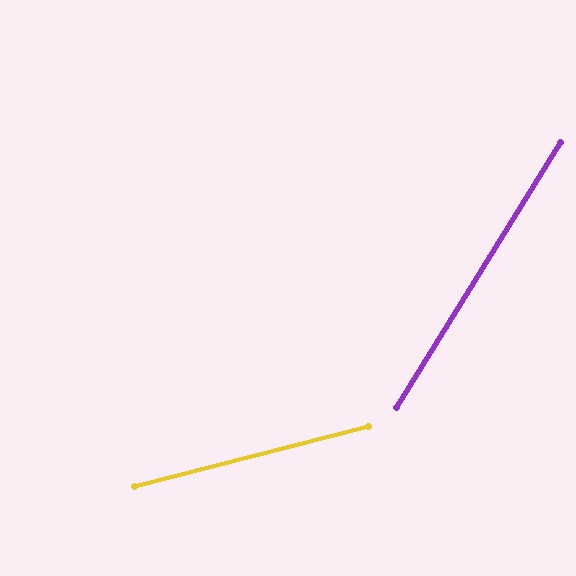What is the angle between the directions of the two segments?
Approximately 44 degrees.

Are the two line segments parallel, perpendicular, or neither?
Neither parallel nor perpendicular — they differ by about 44°.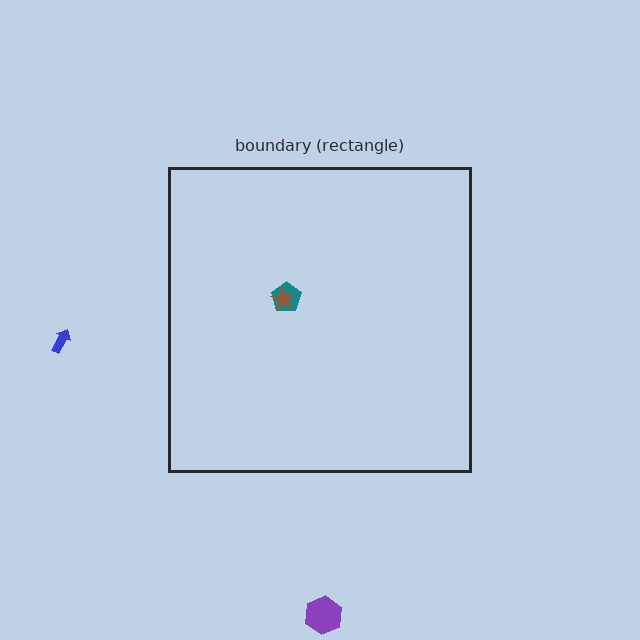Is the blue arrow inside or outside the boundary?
Outside.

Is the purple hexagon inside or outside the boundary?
Outside.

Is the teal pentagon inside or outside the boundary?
Inside.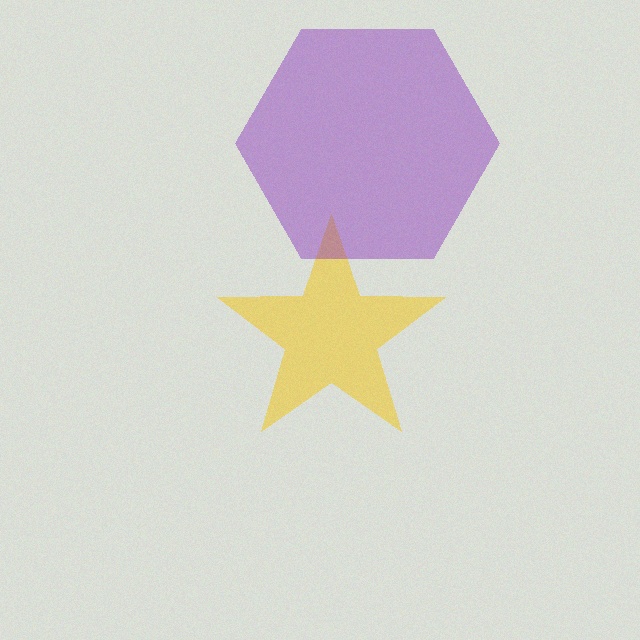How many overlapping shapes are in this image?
There are 2 overlapping shapes in the image.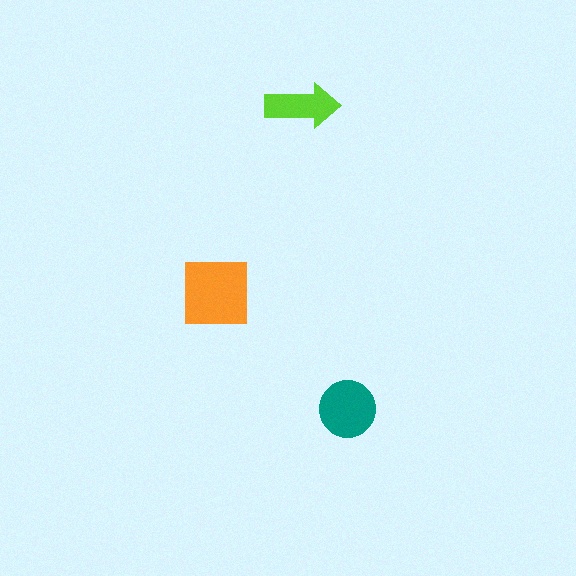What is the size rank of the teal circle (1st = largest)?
2nd.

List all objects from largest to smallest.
The orange square, the teal circle, the lime arrow.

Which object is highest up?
The lime arrow is topmost.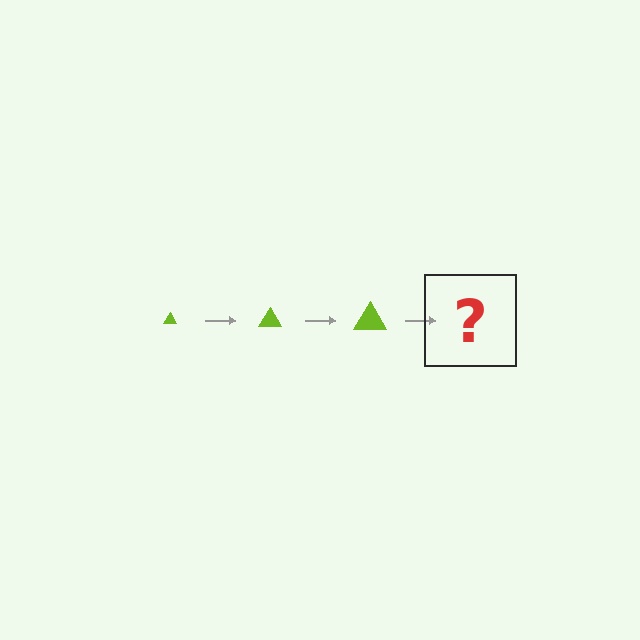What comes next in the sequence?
The next element should be a lime triangle, larger than the previous one.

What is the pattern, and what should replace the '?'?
The pattern is that the triangle gets progressively larger each step. The '?' should be a lime triangle, larger than the previous one.